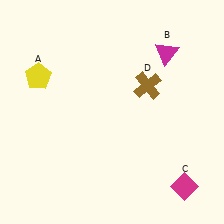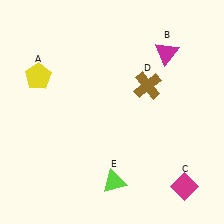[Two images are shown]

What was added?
A lime triangle (E) was added in Image 2.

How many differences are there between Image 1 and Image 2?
There is 1 difference between the two images.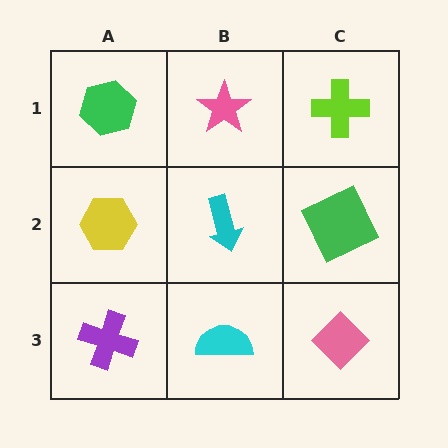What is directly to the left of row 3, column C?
A cyan semicircle.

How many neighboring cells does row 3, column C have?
2.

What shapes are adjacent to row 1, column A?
A yellow hexagon (row 2, column A), a pink star (row 1, column B).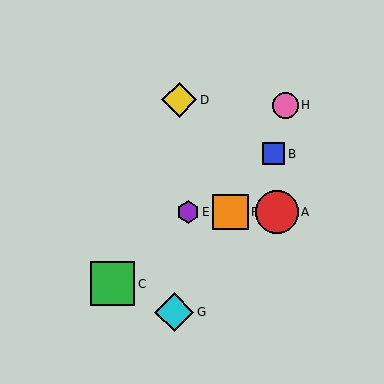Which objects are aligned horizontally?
Objects A, E, F are aligned horizontally.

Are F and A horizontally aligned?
Yes, both are at y≈212.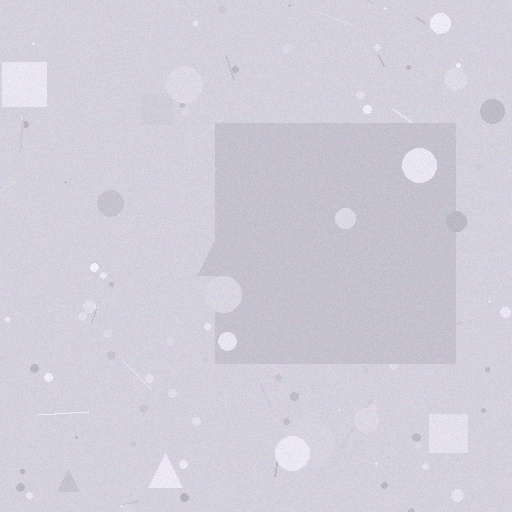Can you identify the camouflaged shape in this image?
The camouflaged shape is a square.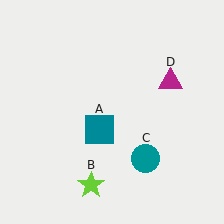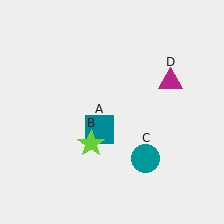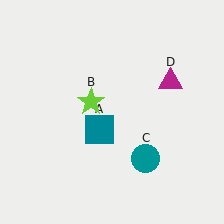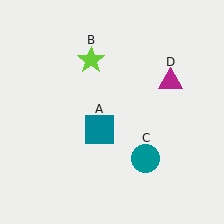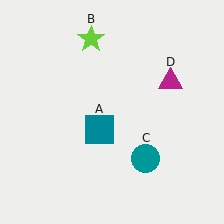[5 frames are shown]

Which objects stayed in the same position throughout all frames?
Teal square (object A) and teal circle (object C) and magenta triangle (object D) remained stationary.